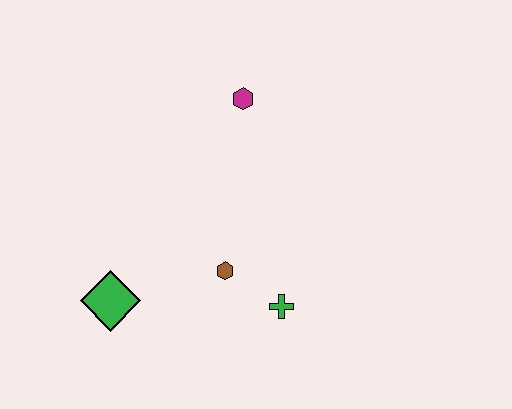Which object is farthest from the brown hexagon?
The magenta hexagon is farthest from the brown hexagon.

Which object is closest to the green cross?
The brown hexagon is closest to the green cross.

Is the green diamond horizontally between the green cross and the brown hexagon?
No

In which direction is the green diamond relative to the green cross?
The green diamond is to the left of the green cross.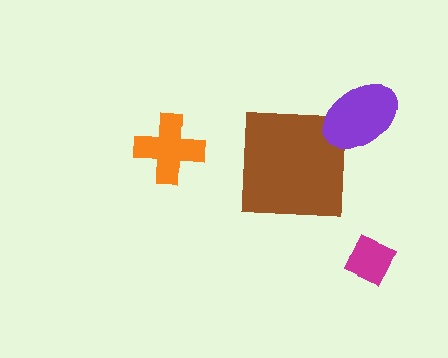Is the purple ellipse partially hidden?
No, no other shape covers it.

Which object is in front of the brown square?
The purple ellipse is in front of the brown square.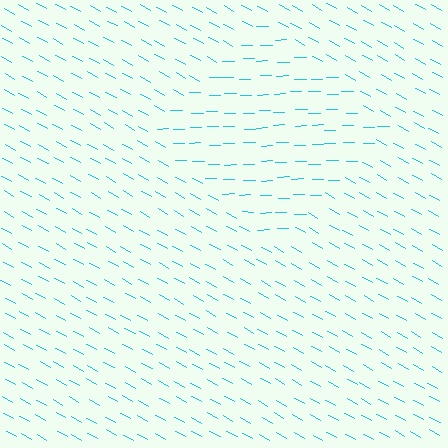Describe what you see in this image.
The image is filled with small cyan line segments. A diamond region in the image has lines oriented differently from the surrounding lines, creating a visible texture boundary.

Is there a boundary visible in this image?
Yes, there is a texture boundary formed by a change in line orientation.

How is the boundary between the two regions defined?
The boundary is defined purely by a change in line orientation (approximately 30 degrees difference). All lines are the same color and thickness.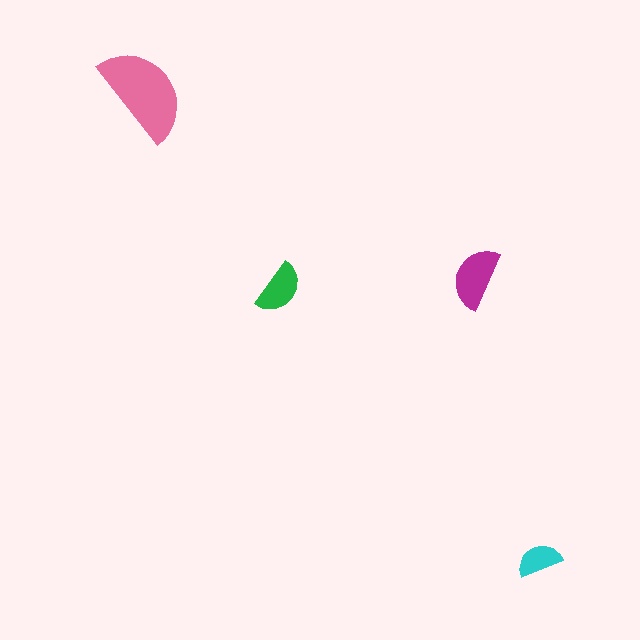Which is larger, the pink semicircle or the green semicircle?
The pink one.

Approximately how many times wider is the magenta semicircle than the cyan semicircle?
About 1.5 times wider.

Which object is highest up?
The pink semicircle is topmost.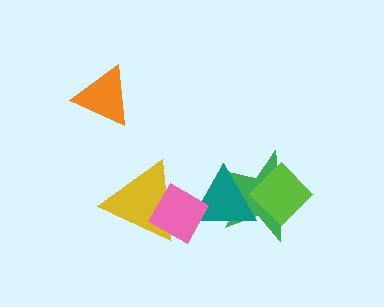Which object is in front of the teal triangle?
The pink diamond is in front of the teal triangle.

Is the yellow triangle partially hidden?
Yes, it is partially covered by another shape.